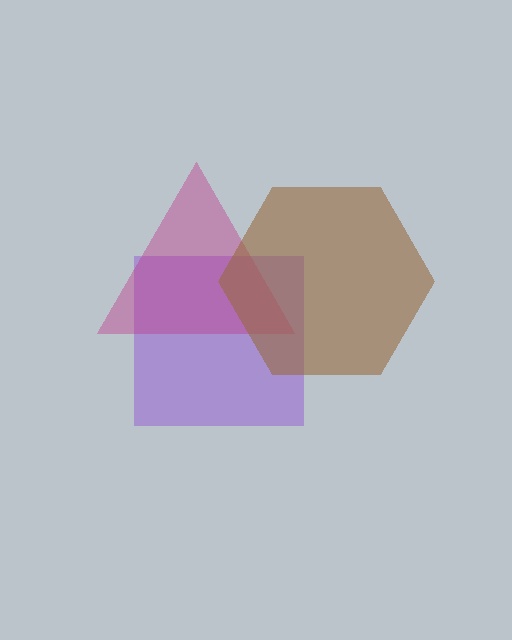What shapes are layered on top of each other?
The layered shapes are: a purple square, a magenta triangle, a brown hexagon.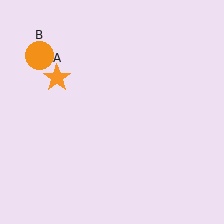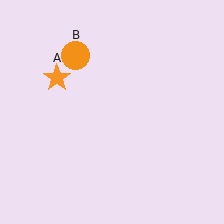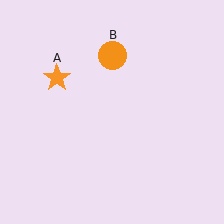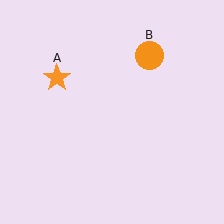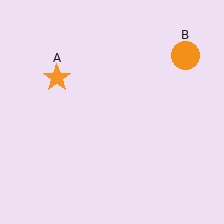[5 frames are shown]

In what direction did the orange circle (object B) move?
The orange circle (object B) moved right.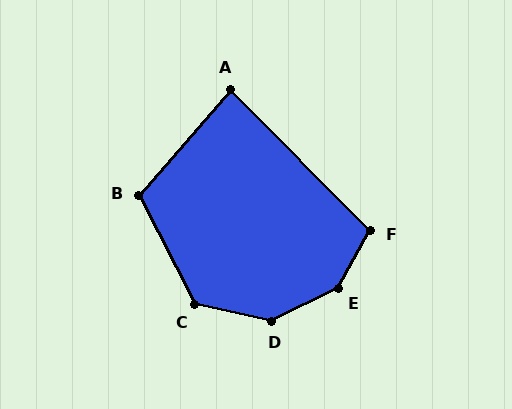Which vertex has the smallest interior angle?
A, at approximately 86 degrees.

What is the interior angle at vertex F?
Approximately 106 degrees (obtuse).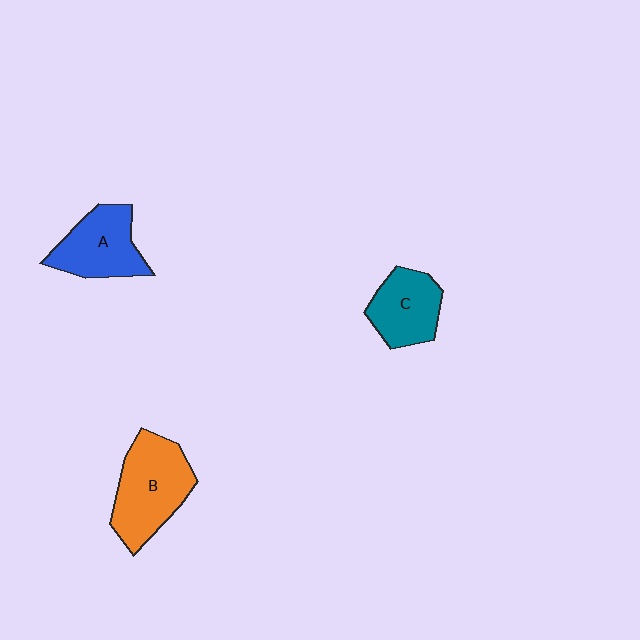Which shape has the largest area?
Shape B (orange).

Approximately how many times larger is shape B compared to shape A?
Approximately 1.3 times.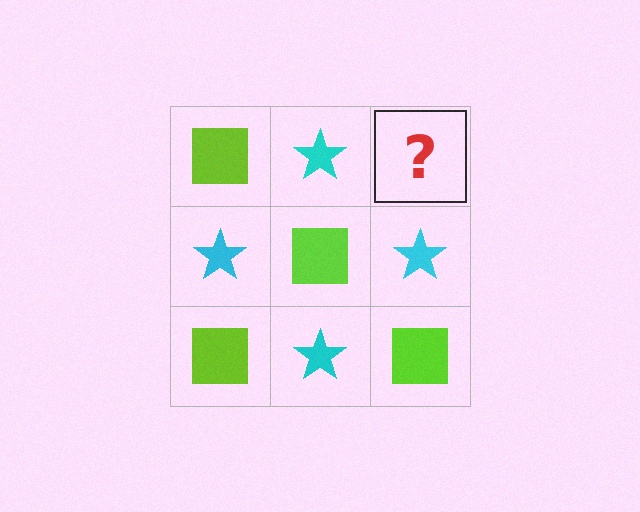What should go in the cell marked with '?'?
The missing cell should contain a lime square.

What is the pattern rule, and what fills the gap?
The rule is that it alternates lime square and cyan star in a checkerboard pattern. The gap should be filled with a lime square.